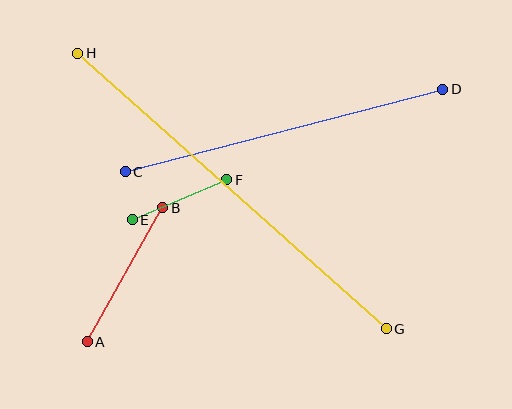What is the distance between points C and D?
The distance is approximately 328 pixels.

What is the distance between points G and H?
The distance is approximately 413 pixels.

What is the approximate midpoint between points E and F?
The midpoint is at approximately (179, 200) pixels.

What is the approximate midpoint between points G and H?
The midpoint is at approximately (232, 191) pixels.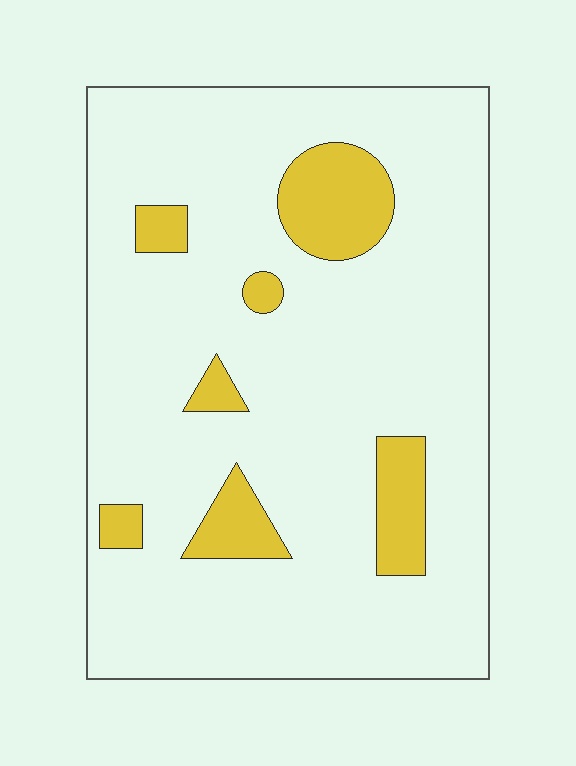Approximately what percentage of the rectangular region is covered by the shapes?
Approximately 15%.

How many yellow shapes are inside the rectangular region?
7.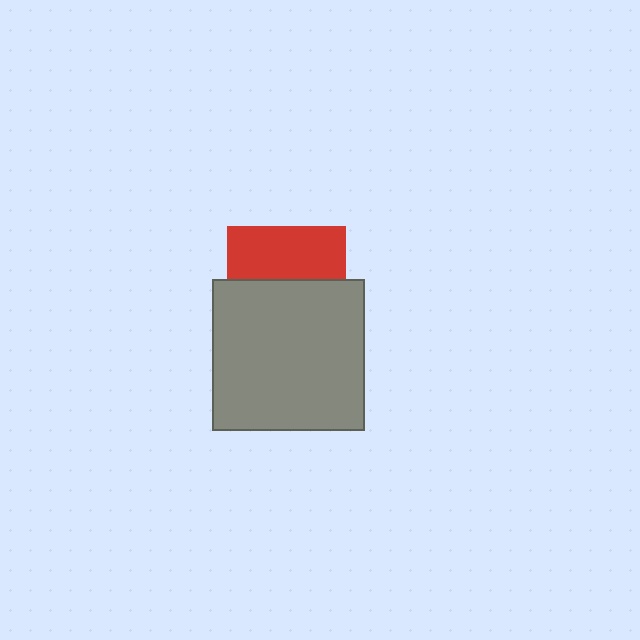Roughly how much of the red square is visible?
About half of it is visible (roughly 45%).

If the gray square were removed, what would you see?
You would see the complete red square.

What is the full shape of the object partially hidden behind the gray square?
The partially hidden object is a red square.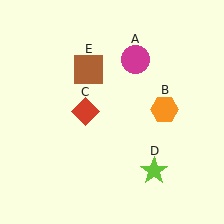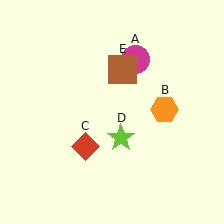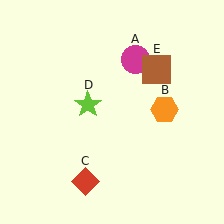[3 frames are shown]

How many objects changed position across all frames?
3 objects changed position: red diamond (object C), lime star (object D), brown square (object E).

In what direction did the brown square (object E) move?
The brown square (object E) moved right.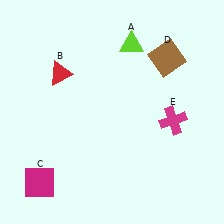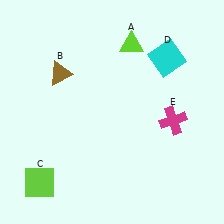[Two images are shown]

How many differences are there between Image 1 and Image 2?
There are 3 differences between the two images.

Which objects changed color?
B changed from red to brown. C changed from magenta to lime. D changed from brown to cyan.